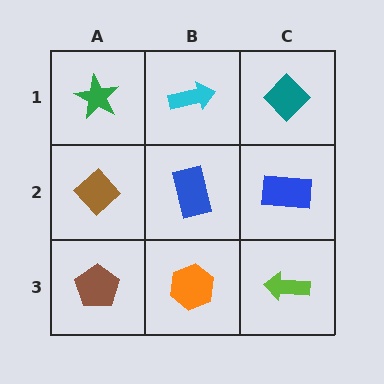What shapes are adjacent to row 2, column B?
A cyan arrow (row 1, column B), an orange hexagon (row 3, column B), a brown diamond (row 2, column A), a blue rectangle (row 2, column C).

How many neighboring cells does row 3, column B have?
3.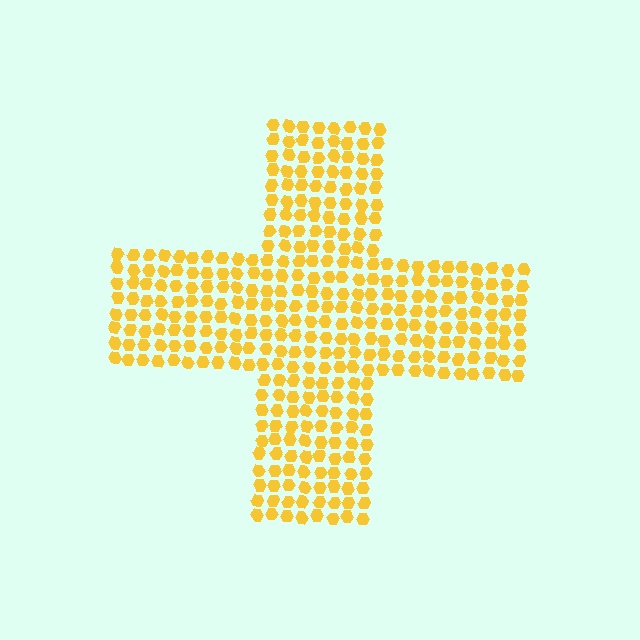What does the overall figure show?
The overall figure shows a cross.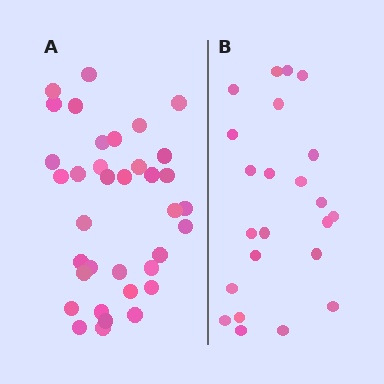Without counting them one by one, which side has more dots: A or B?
Region A (the left region) has more dots.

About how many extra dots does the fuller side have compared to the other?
Region A has approximately 15 more dots than region B.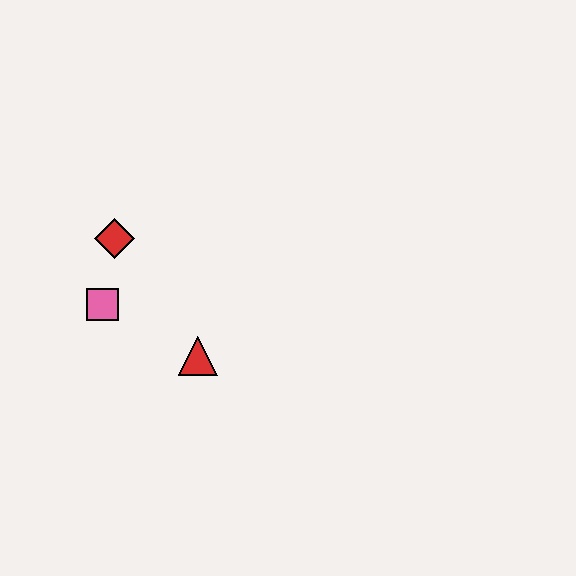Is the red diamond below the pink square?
No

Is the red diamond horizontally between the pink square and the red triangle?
Yes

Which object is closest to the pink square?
The red diamond is closest to the pink square.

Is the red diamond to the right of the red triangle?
No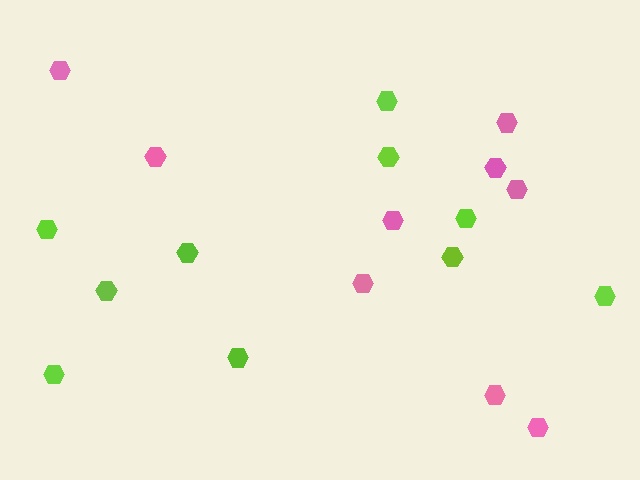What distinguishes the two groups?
There are 2 groups: one group of pink hexagons (9) and one group of lime hexagons (10).